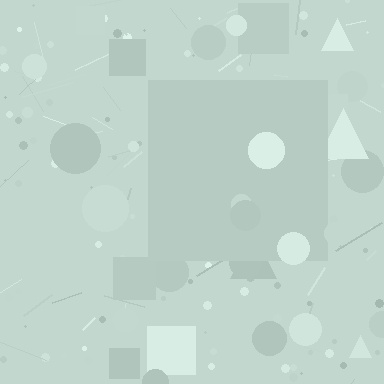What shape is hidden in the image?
A square is hidden in the image.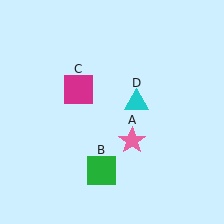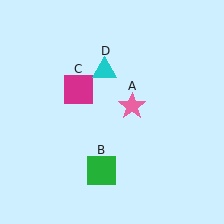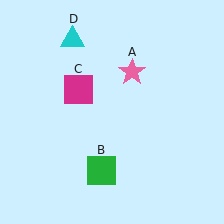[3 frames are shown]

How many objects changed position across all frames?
2 objects changed position: pink star (object A), cyan triangle (object D).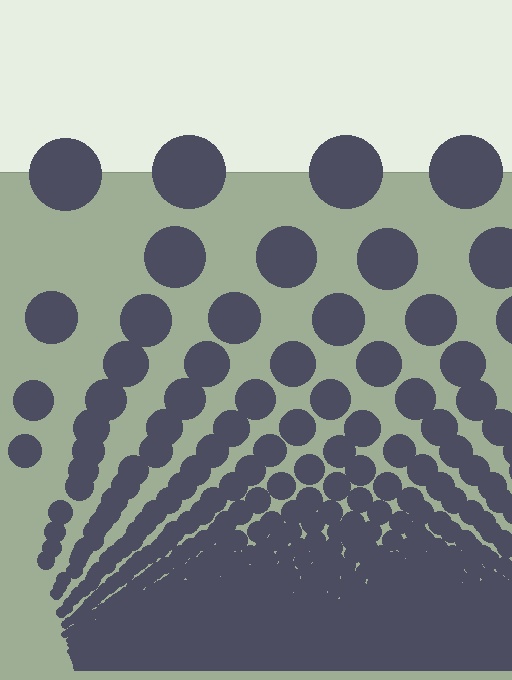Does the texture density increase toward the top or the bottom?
Density increases toward the bottom.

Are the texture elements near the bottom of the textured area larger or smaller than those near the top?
Smaller. The gradient is inverted — elements near the bottom are smaller and denser.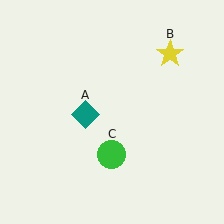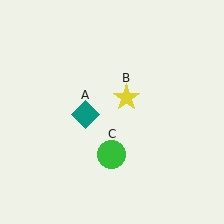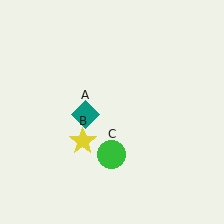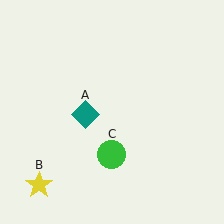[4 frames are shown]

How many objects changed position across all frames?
1 object changed position: yellow star (object B).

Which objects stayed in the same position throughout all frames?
Teal diamond (object A) and green circle (object C) remained stationary.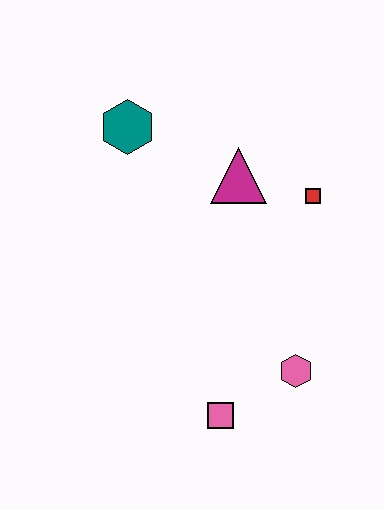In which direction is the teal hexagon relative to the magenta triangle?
The teal hexagon is to the left of the magenta triangle.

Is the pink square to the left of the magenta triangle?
Yes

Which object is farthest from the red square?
The pink square is farthest from the red square.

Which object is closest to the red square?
The magenta triangle is closest to the red square.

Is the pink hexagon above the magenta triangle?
No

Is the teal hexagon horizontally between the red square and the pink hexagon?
No